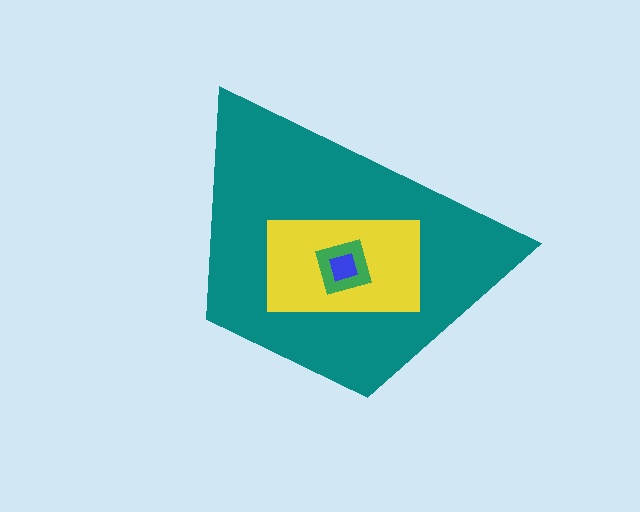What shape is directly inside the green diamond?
The blue square.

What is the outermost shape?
The teal trapezoid.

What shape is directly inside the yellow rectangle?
The green diamond.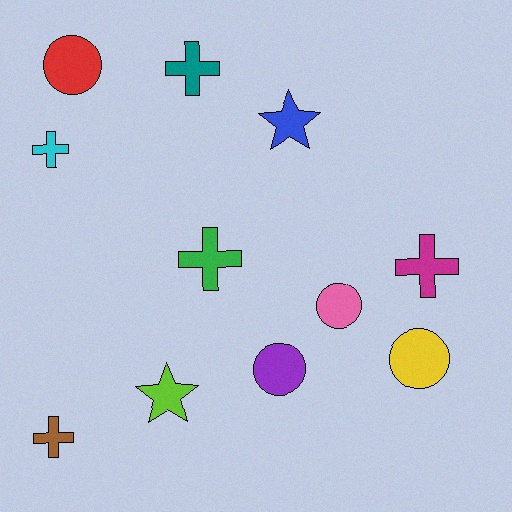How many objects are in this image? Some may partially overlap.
There are 11 objects.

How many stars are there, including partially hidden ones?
There are 2 stars.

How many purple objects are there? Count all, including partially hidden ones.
There is 1 purple object.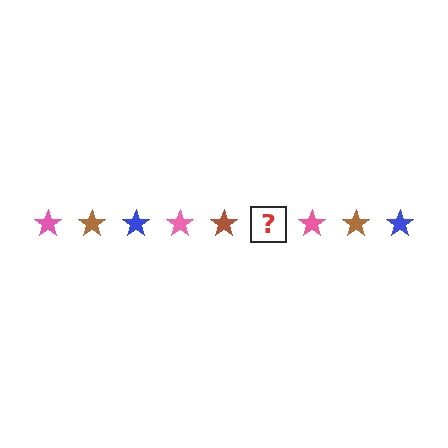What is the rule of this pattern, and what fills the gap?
The rule is that the pattern cycles through pink, brown, blue stars. The gap should be filled with a blue star.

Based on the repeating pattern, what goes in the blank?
The blank should be a blue star.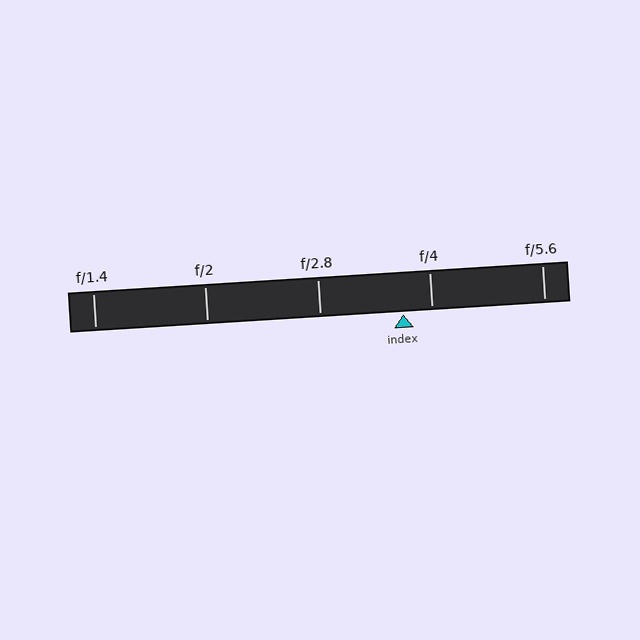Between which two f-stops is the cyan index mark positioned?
The index mark is between f/2.8 and f/4.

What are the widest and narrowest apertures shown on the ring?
The widest aperture shown is f/1.4 and the narrowest is f/5.6.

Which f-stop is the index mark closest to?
The index mark is closest to f/4.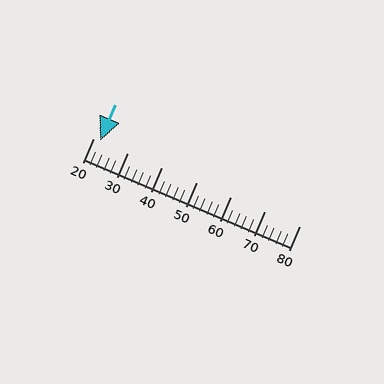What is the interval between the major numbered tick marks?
The major tick marks are spaced 10 units apart.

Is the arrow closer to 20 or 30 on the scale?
The arrow is closer to 20.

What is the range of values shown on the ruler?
The ruler shows values from 20 to 80.